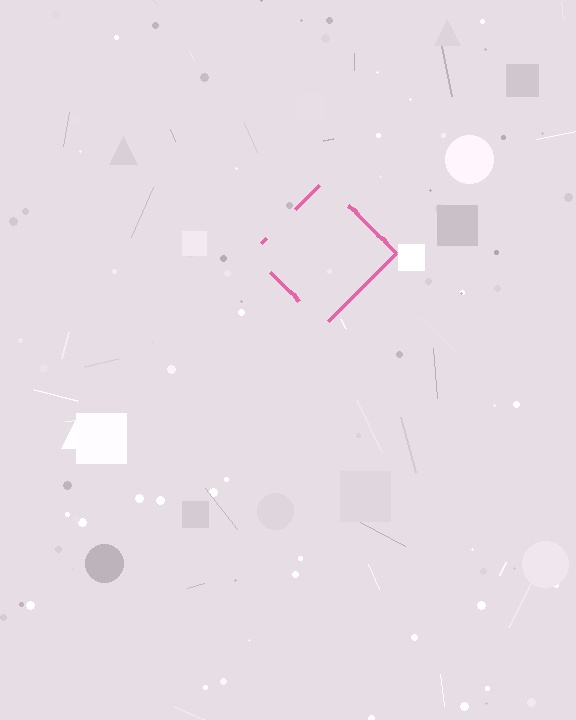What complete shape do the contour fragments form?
The contour fragments form a diamond.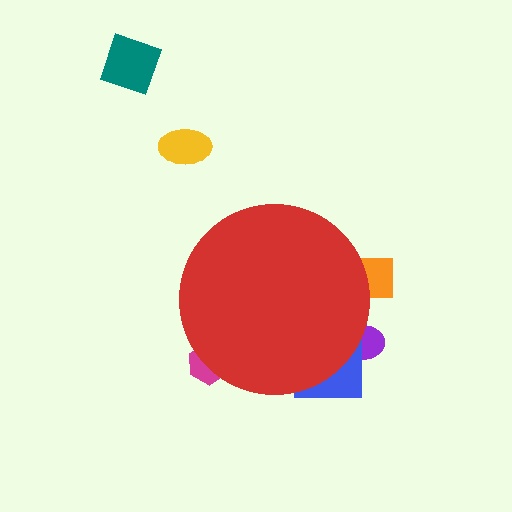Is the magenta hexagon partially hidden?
Yes, the magenta hexagon is partially hidden behind the red circle.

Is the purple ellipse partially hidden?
Yes, the purple ellipse is partially hidden behind the red circle.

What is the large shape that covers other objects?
A red circle.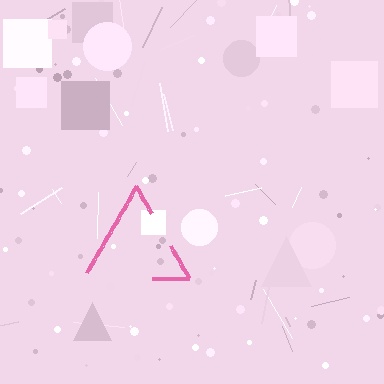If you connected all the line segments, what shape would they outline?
They would outline a triangle.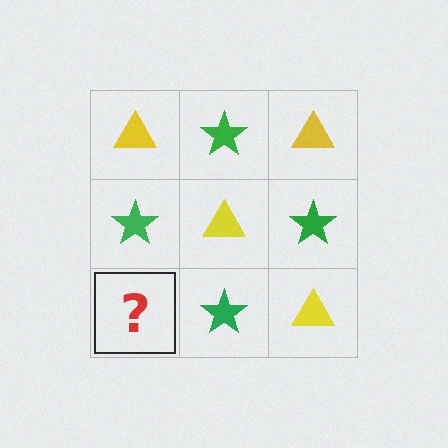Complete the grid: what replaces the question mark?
The question mark should be replaced with a yellow triangle.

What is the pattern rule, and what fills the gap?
The rule is that it alternates yellow triangle and green star in a checkerboard pattern. The gap should be filled with a yellow triangle.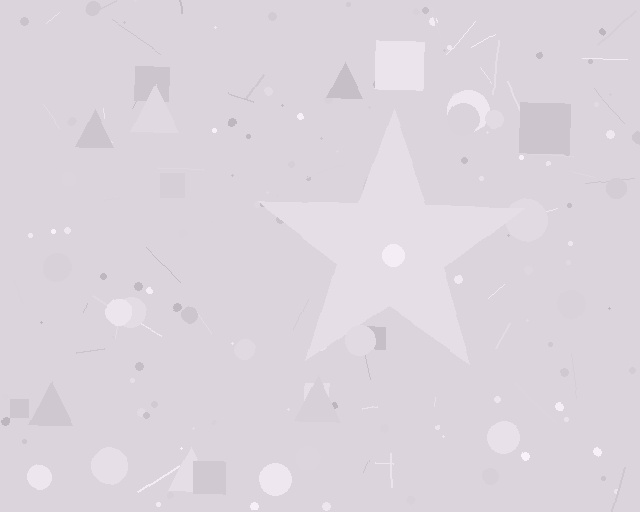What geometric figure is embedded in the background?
A star is embedded in the background.